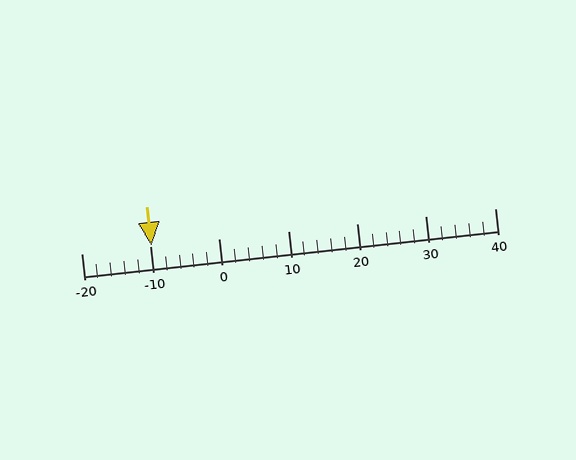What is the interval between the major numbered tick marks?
The major tick marks are spaced 10 units apart.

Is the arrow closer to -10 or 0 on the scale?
The arrow is closer to -10.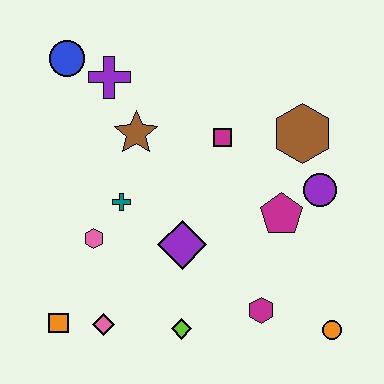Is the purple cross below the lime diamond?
No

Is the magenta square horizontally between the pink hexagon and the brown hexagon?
Yes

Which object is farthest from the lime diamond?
The blue circle is farthest from the lime diamond.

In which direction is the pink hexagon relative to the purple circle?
The pink hexagon is to the left of the purple circle.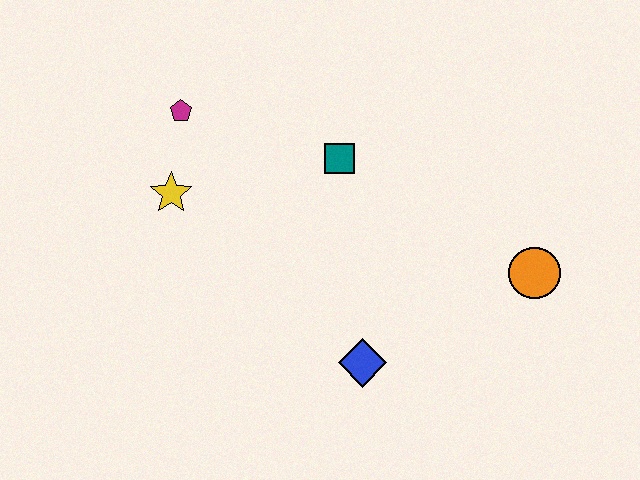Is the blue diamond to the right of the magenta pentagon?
Yes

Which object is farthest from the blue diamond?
The magenta pentagon is farthest from the blue diamond.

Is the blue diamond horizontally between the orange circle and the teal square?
Yes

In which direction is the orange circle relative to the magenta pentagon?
The orange circle is to the right of the magenta pentagon.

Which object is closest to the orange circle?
The blue diamond is closest to the orange circle.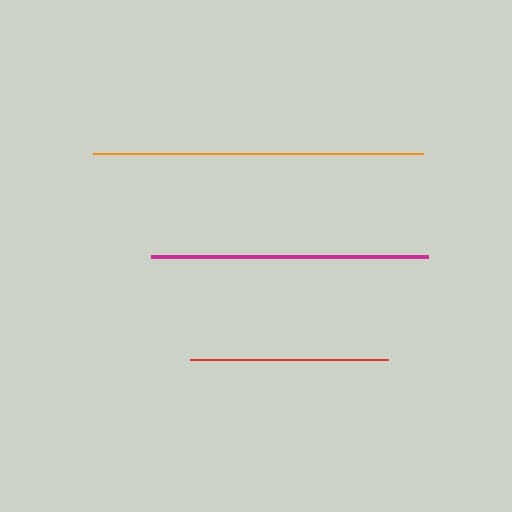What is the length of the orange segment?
The orange segment is approximately 331 pixels long.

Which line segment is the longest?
The orange line is the longest at approximately 331 pixels.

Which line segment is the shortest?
The red line is the shortest at approximately 198 pixels.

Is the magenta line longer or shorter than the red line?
The magenta line is longer than the red line.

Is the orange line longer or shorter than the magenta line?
The orange line is longer than the magenta line.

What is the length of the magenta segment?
The magenta segment is approximately 276 pixels long.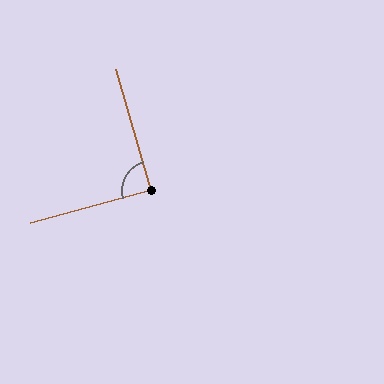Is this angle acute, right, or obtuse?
It is approximately a right angle.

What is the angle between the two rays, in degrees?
Approximately 89 degrees.